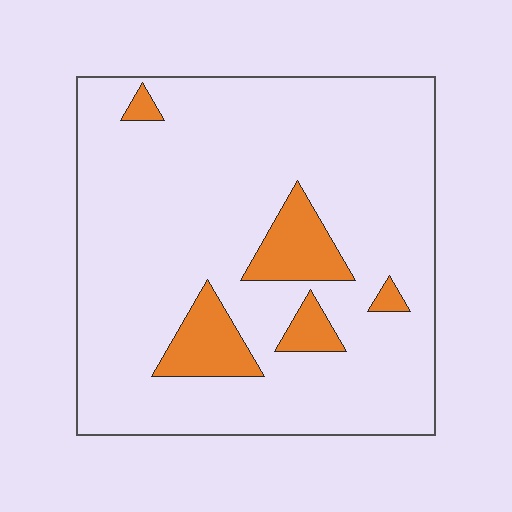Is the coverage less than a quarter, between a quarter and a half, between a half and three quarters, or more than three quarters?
Less than a quarter.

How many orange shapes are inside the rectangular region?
5.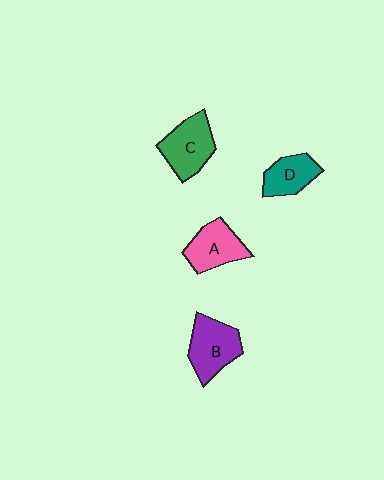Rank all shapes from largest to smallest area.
From largest to smallest: B (purple), C (green), A (pink), D (teal).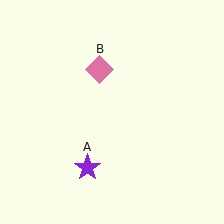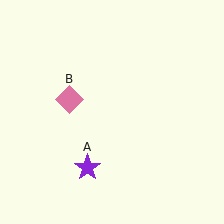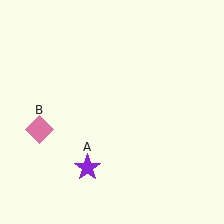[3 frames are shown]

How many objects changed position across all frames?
1 object changed position: pink diamond (object B).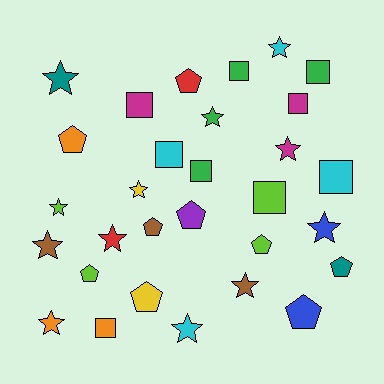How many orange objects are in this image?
There are 3 orange objects.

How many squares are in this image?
There are 9 squares.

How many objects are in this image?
There are 30 objects.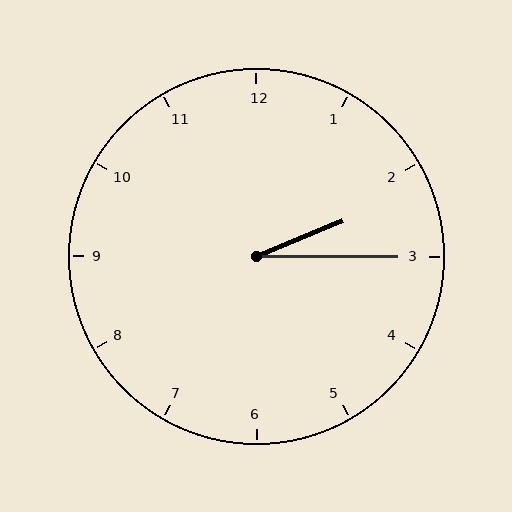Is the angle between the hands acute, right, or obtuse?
It is acute.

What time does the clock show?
2:15.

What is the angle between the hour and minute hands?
Approximately 22 degrees.